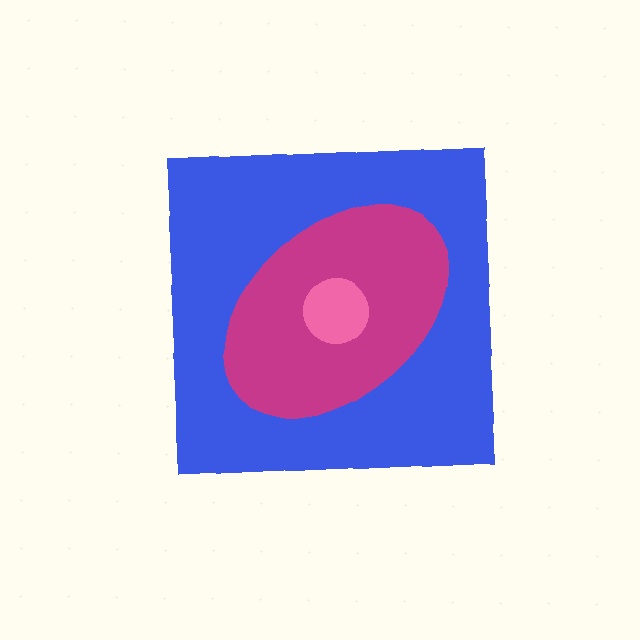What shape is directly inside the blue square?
The magenta ellipse.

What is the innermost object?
The pink circle.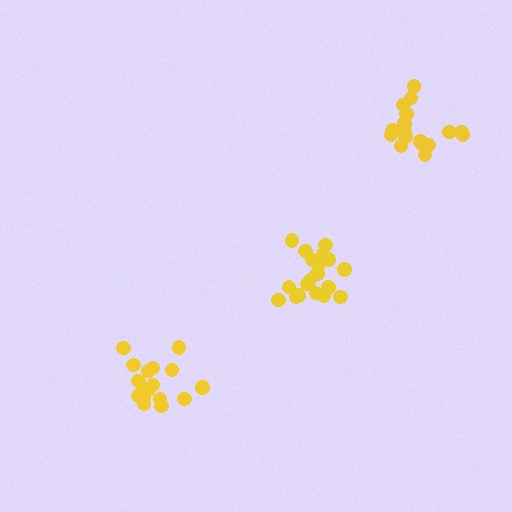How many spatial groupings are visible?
There are 3 spatial groupings.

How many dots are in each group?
Group 1: 19 dots, Group 2: 17 dots, Group 3: 17 dots (53 total).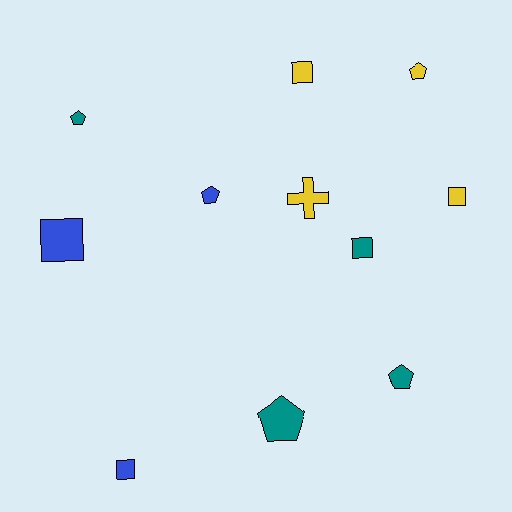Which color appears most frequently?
Teal, with 4 objects.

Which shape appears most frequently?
Pentagon, with 5 objects.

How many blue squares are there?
There are 2 blue squares.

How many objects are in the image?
There are 11 objects.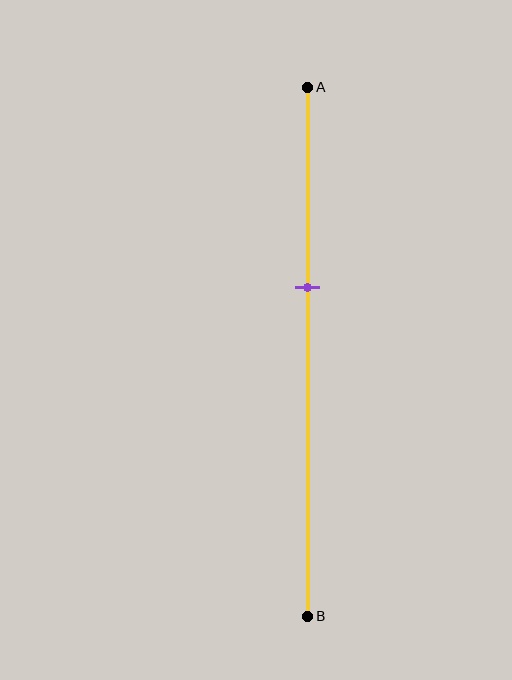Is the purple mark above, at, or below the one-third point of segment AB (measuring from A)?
The purple mark is below the one-third point of segment AB.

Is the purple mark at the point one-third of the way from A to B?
No, the mark is at about 40% from A, not at the 33% one-third point.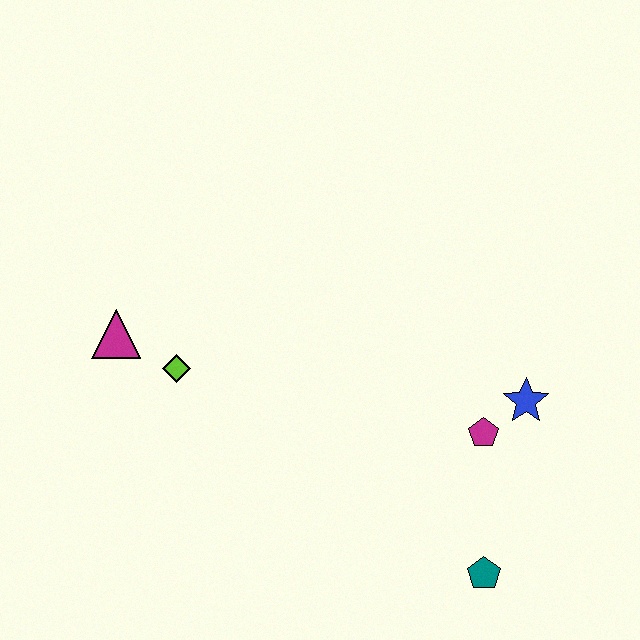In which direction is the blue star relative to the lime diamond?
The blue star is to the right of the lime diamond.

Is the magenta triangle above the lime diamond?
Yes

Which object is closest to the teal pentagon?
The magenta pentagon is closest to the teal pentagon.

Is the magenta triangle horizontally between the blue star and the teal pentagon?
No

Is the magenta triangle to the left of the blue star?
Yes